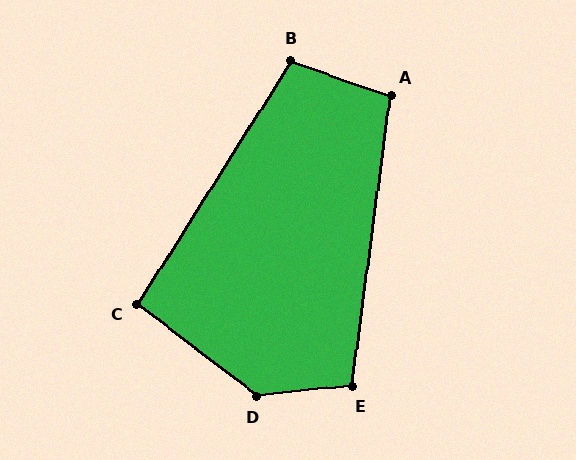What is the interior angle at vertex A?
Approximately 102 degrees (obtuse).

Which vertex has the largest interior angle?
D, at approximately 137 degrees.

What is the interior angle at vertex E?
Approximately 103 degrees (obtuse).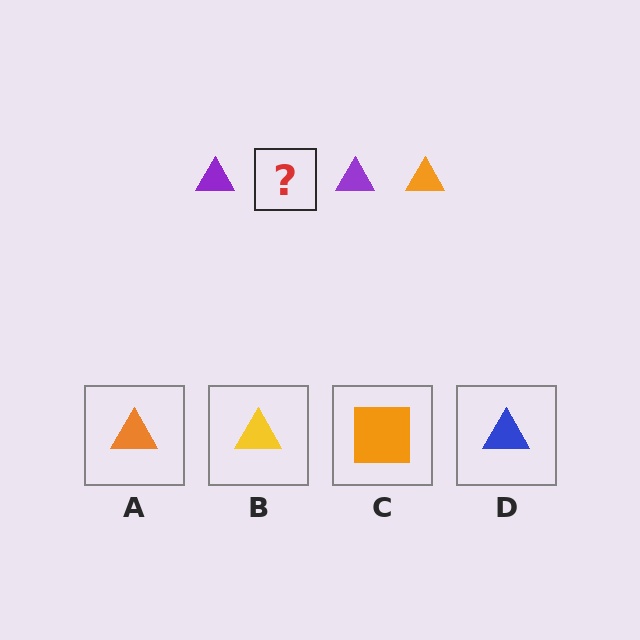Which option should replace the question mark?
Option A.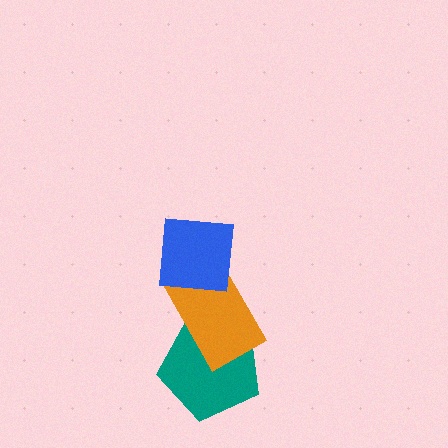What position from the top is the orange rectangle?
The orange rectangle is 2nd from the top.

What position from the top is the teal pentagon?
The teal pentagon is 3rd from the top.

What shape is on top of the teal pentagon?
The orange rectangle is on top of the teal pentagon.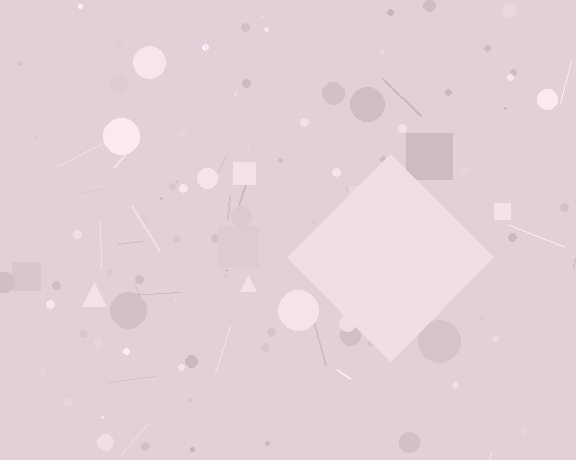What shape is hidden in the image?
A diamond is hidden in the image.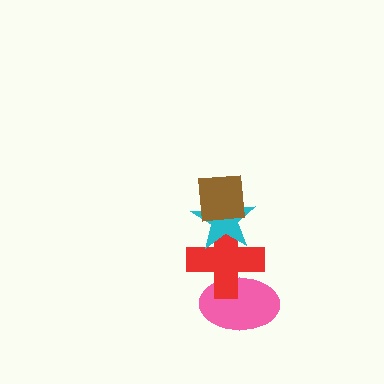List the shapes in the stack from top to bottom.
From top to bottom: the brown square, the cyan star, the red cross, the pink ellipse.